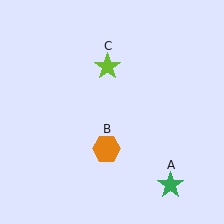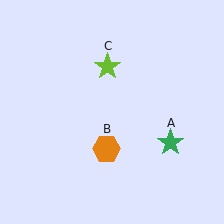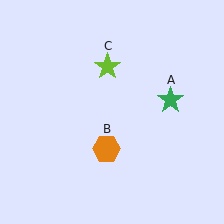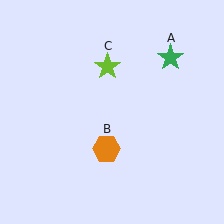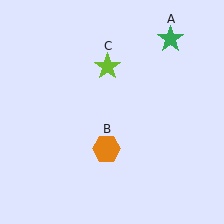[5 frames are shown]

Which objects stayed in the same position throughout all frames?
Orange hexagon (object B) and lime star (object C) remained stationary.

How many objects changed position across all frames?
1 object changed position: green star (object A).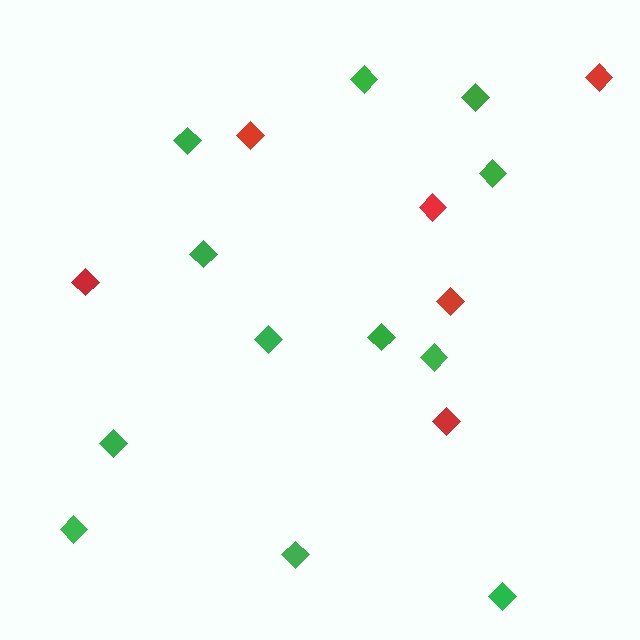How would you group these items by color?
There are 2 groups: one group of green diamonds (12) and one group of red diamonds (6).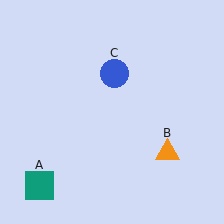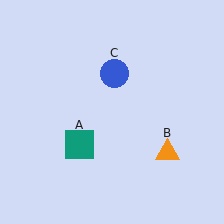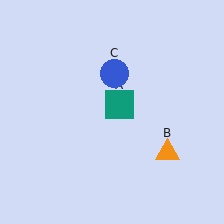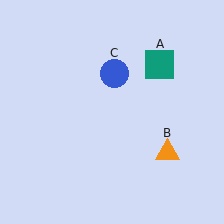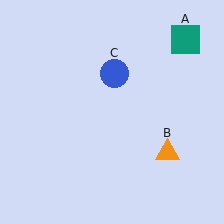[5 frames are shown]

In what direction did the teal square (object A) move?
The teal square (object A) moved up and to the right.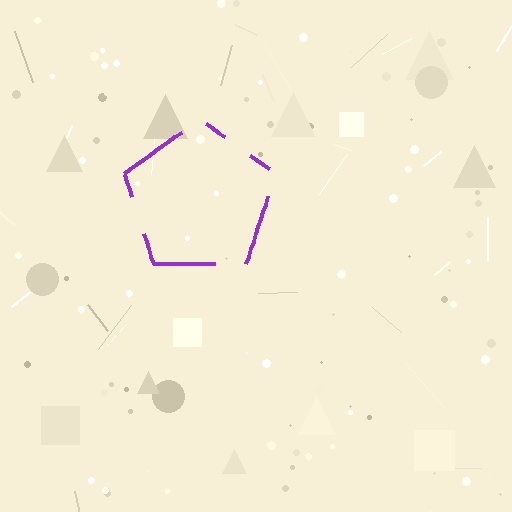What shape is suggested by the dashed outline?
The dashed outline suggests a pentagon.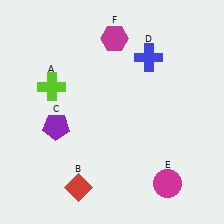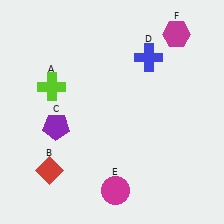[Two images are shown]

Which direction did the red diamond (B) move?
The red diamond (B) moved left.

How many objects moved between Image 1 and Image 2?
3 objects moved between the two images.